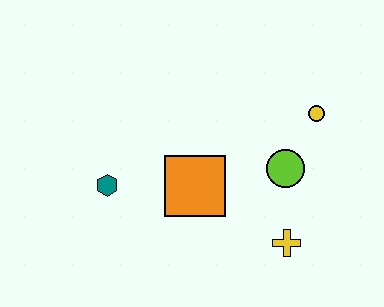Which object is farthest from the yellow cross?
The teal hexagon is farthest from the yellow cross.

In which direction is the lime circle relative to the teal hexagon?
The lime circle is to the right of the teal hexagon.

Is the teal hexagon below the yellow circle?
Yes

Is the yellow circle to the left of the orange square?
No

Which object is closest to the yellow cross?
The lime circle is closest to the yellow cross.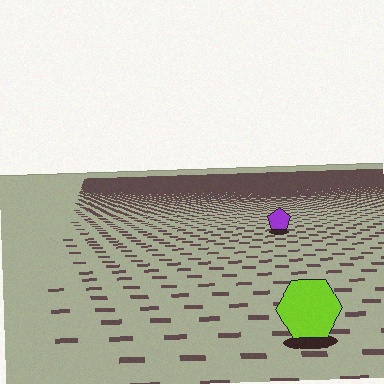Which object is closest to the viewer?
The lime hexagon is closest. The texture marks near it are larger and more spread out.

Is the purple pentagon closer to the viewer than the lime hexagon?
No. The lime hexagon is closer — you can tell from the texture gradient: the ground texture is coarser near it.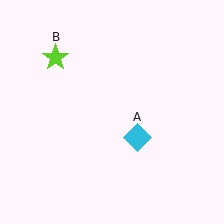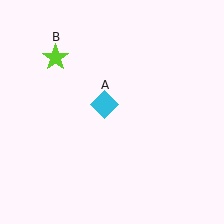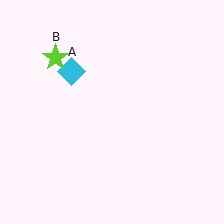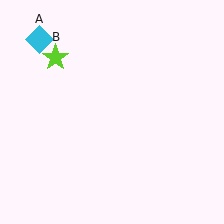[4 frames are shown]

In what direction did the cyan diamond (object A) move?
The cyan diamond (object A) moved up and to the left.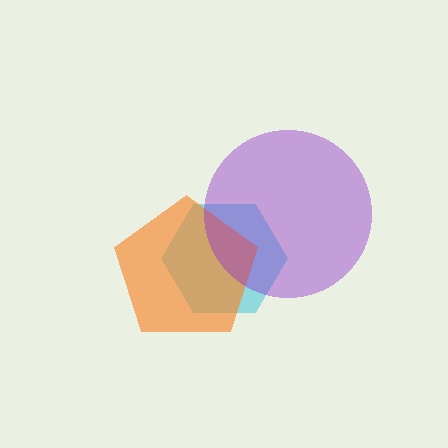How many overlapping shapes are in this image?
There are 3 overlapping shapes in the image.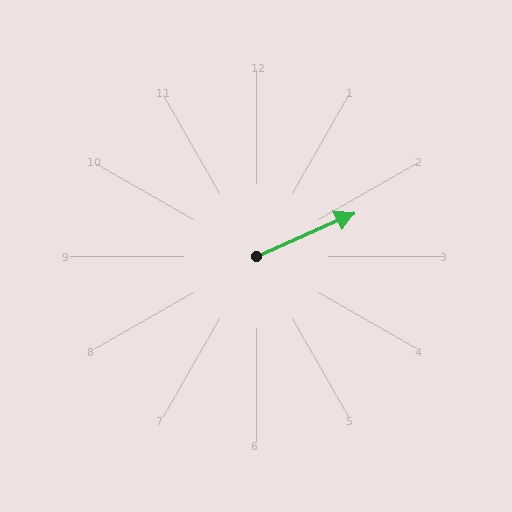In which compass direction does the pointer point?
Northeast.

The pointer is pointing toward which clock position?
Roughly 2 o'clock.